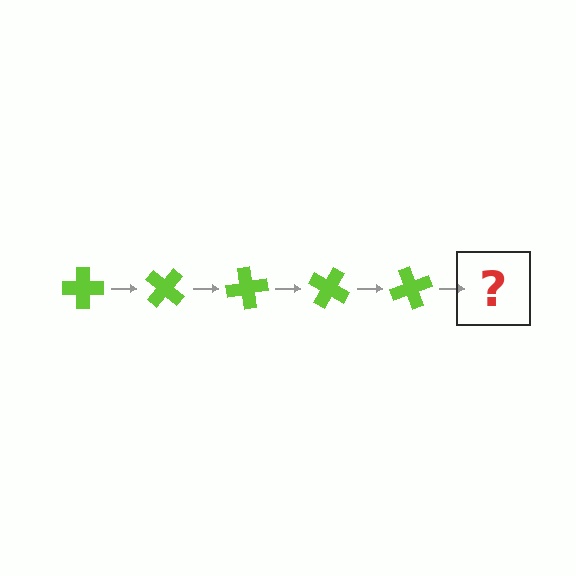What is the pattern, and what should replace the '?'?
The pattern is that the cross rotates 40 degrees each step. The '?' should be a lime cross rotated 200 degrees.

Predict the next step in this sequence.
The next step is a lime cross rotated 200 degrees.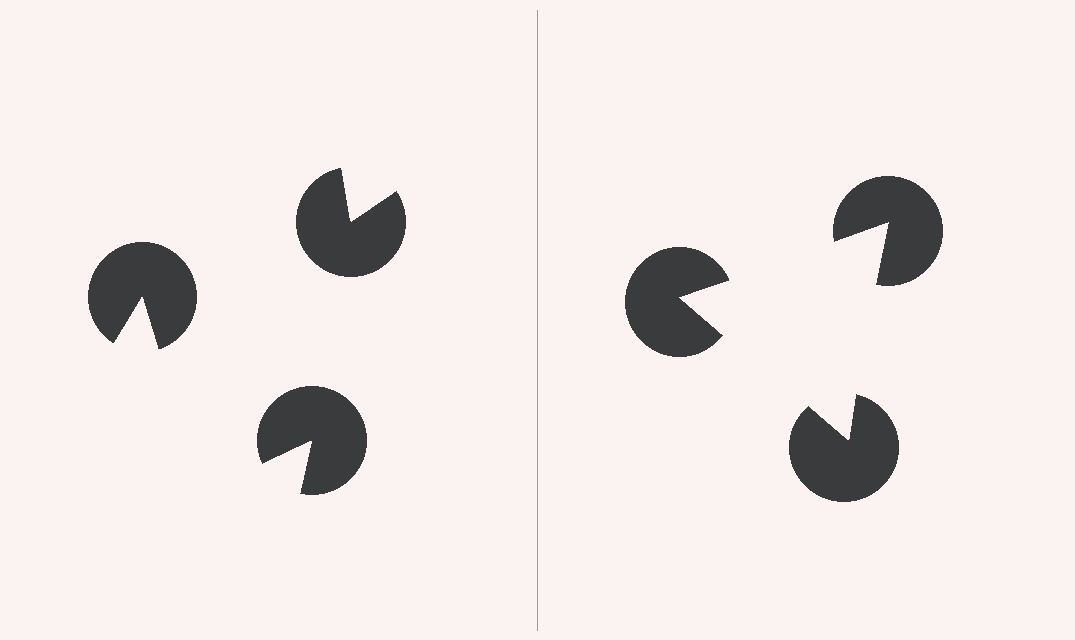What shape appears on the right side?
An illusory triangle.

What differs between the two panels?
The pac-man discs are positioned identically on both sides; only the wedge orientations differ. On the right they align to a triangle; on the left they are misaligned.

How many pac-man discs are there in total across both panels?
6 — 3 on each side.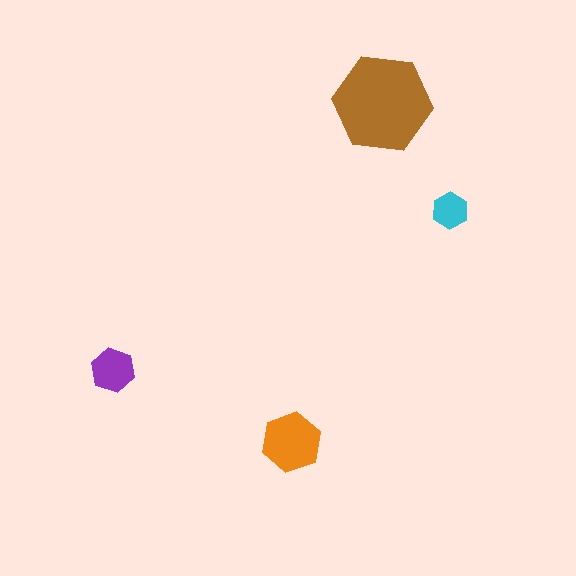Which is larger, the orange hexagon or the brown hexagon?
The brown one.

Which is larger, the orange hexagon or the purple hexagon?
The orange one.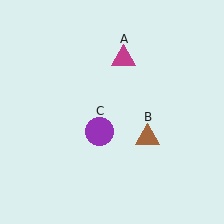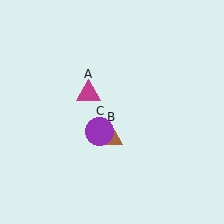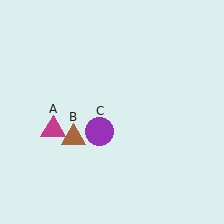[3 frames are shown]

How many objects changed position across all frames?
2 objects changed position: magenta triangle (object A), brown triangle (object B).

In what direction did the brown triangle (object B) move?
The brown triangle (object B) moved left.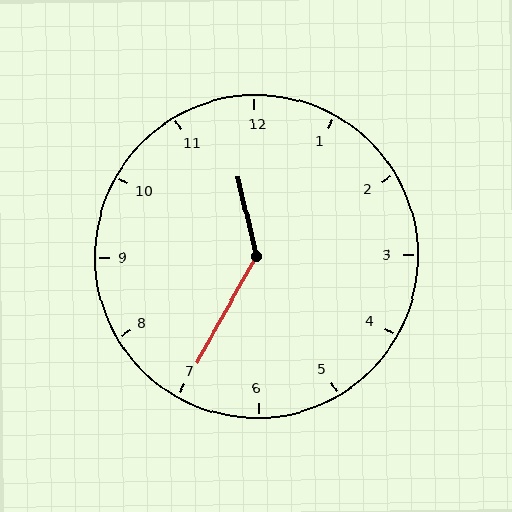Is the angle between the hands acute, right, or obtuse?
It is obtuse.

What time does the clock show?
11:35.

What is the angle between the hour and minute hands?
Approximately 138 degrees.